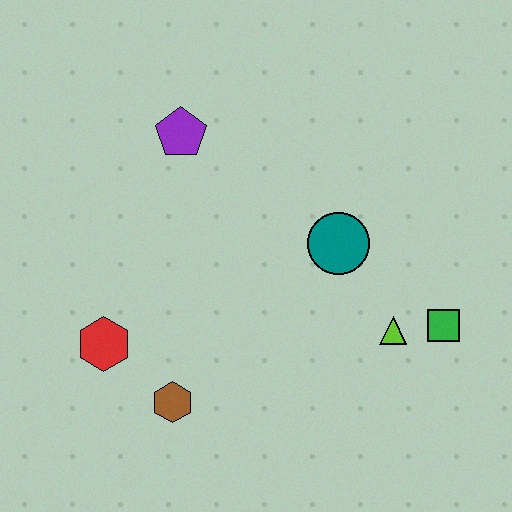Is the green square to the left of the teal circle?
No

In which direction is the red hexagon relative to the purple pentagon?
The red hexagon is below the purple pentagon.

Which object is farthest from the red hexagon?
The green square is farthest from the red hexagon.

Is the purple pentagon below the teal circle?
No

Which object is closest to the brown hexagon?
The red hexagon is closest to the brown hexagon.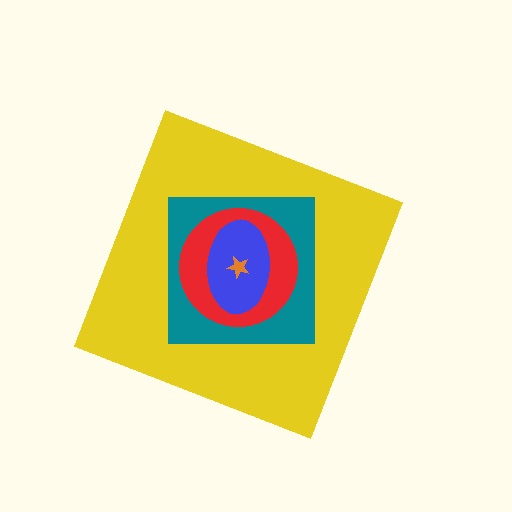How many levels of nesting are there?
5.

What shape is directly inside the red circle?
The blue ellipse.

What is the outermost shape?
The yellow diamond.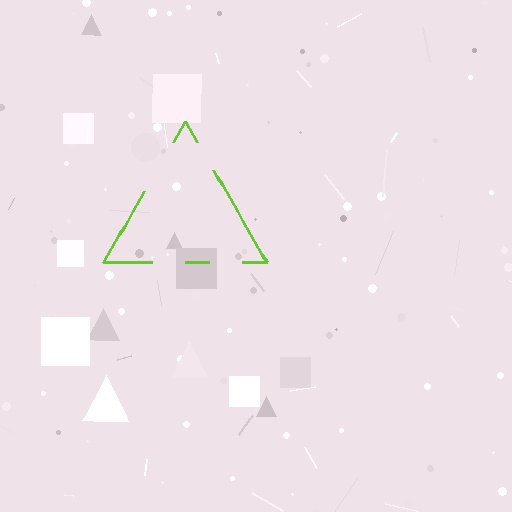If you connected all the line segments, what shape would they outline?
They would outline a triangle.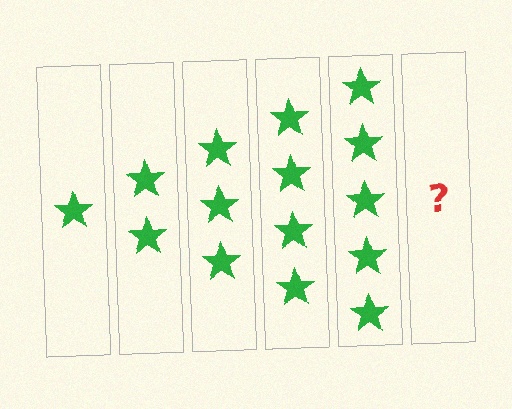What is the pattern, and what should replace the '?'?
The pattern is that each step adds one more star. The '?' should be 6 stars.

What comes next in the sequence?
The next element should be 6 stars.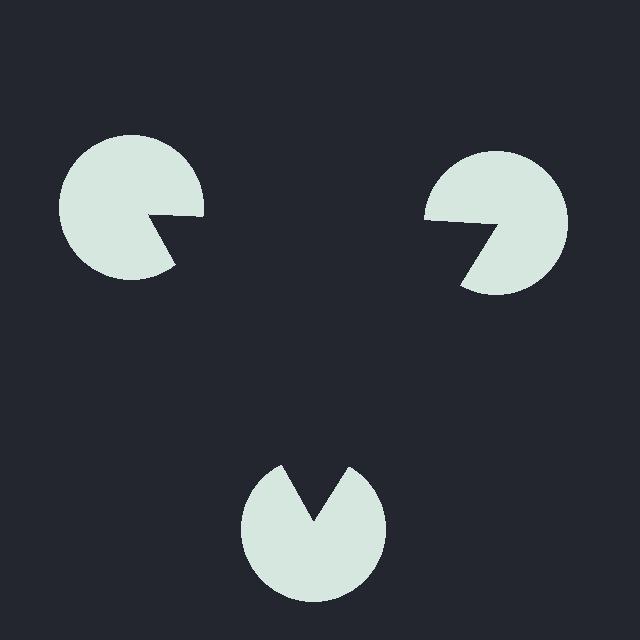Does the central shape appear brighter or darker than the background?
It typically appears slightly darker than the background, even though no actual brightness change is drawn.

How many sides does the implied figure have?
3 sides.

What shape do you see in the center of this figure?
An illusory triangle — its edges are inferred from the aligned wedge cuts in the pac-man discs, not physically drawn.